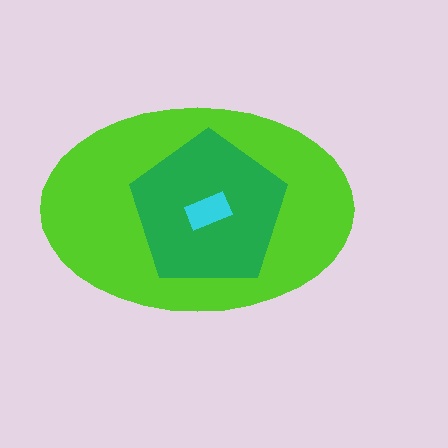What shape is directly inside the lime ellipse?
The green pentagon.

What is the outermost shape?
The lime ellipse.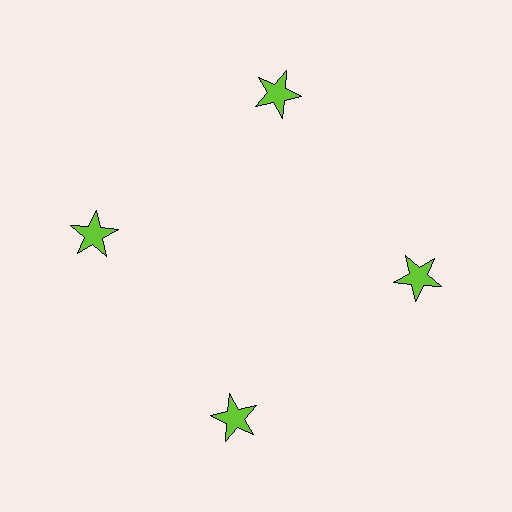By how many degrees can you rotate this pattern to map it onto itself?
The pattern maps onto itself every 90 degrees of rotation.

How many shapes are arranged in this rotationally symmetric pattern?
There are 4 shapes, arranged in 4 groups of 1.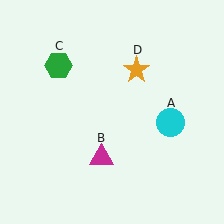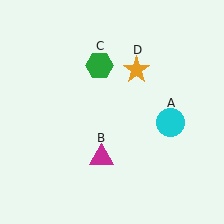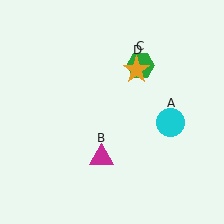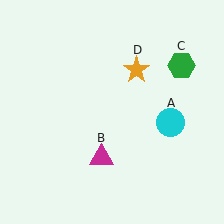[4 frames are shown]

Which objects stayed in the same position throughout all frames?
Cyan circle (object A) and magenta triangle (object B) and orange star (object D) remained stationary.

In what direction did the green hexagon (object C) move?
The green hexagon (object C) moved right.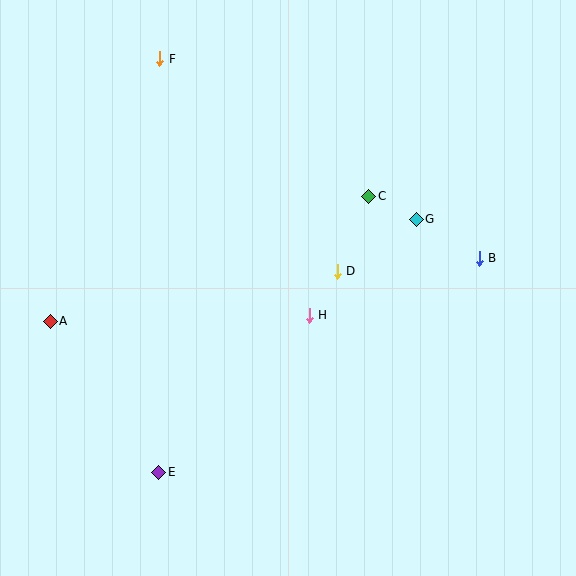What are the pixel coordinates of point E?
Point E is at (159, 472).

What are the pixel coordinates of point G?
Point G is at (416, 219).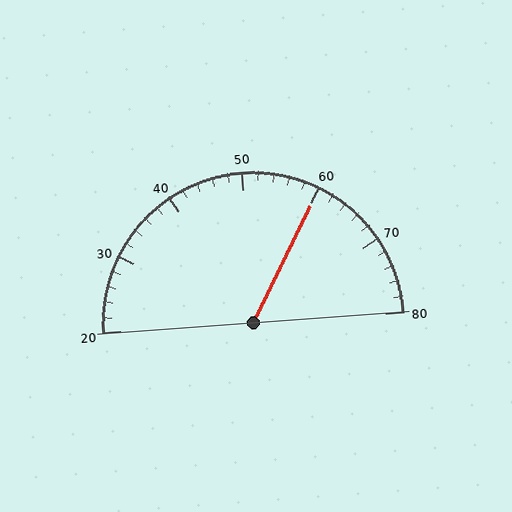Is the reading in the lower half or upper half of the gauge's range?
The reading is in the upper half of the range (20 to 80).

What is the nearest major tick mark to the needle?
The nearest major tick mark is 60.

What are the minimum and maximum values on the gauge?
The gauge ranges from 20 to 80.